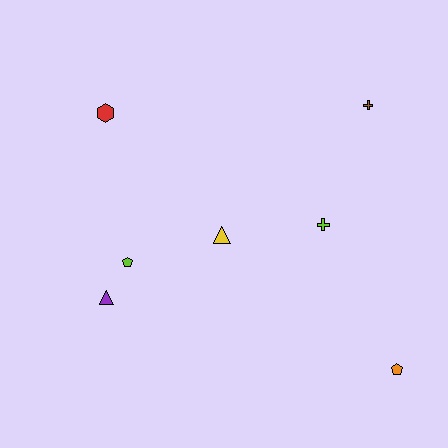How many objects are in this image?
There are 7 objects.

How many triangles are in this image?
There are 2 triangles.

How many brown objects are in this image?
There is 1 brown object.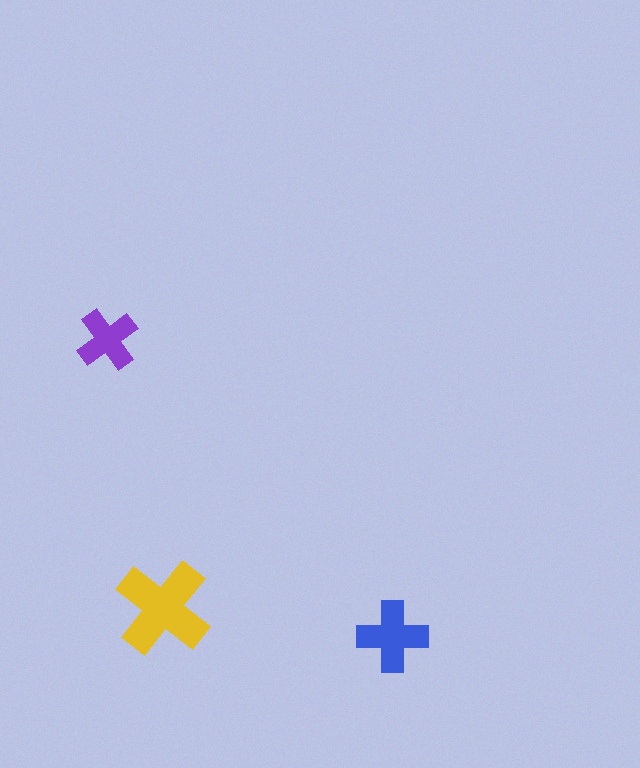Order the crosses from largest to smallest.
the yellow one, the blue one, the purple one.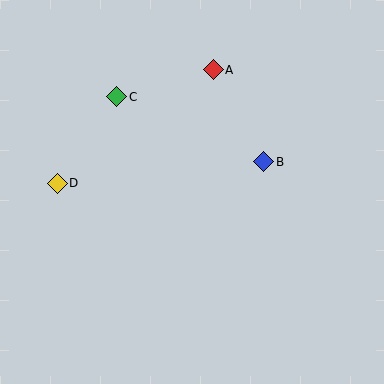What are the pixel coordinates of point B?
Point B is at (264, 162).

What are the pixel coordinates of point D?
Point D is at (57, 183).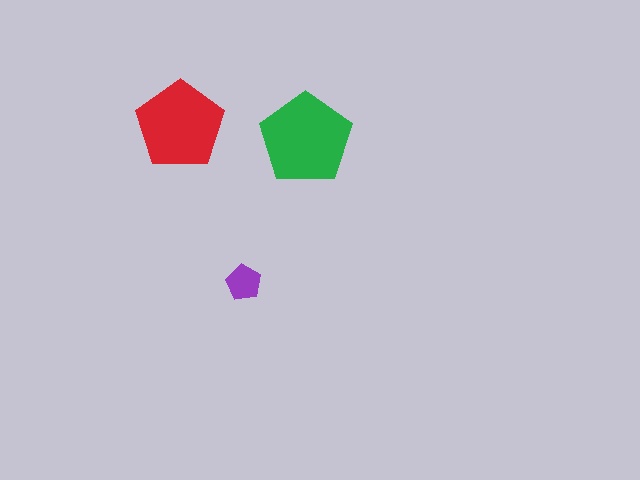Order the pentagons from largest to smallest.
the green one, the red one, the purple one.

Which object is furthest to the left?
The red pentagon is leftmost.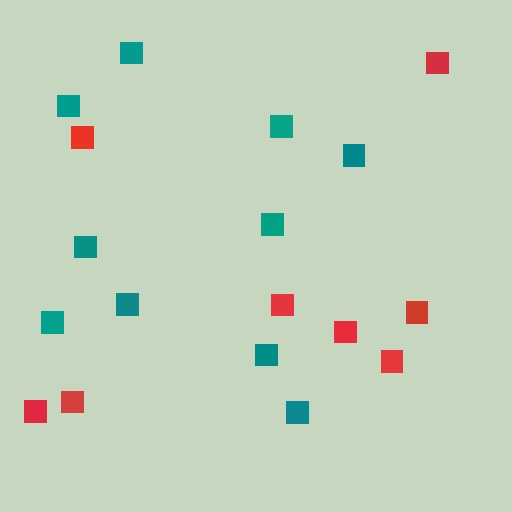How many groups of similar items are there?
There are 2 groups: one group of red squares (8) and one group of teal squares (10).